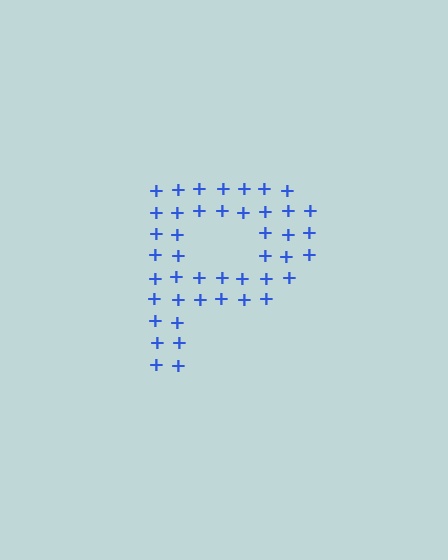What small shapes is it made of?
It is made of small plus signs.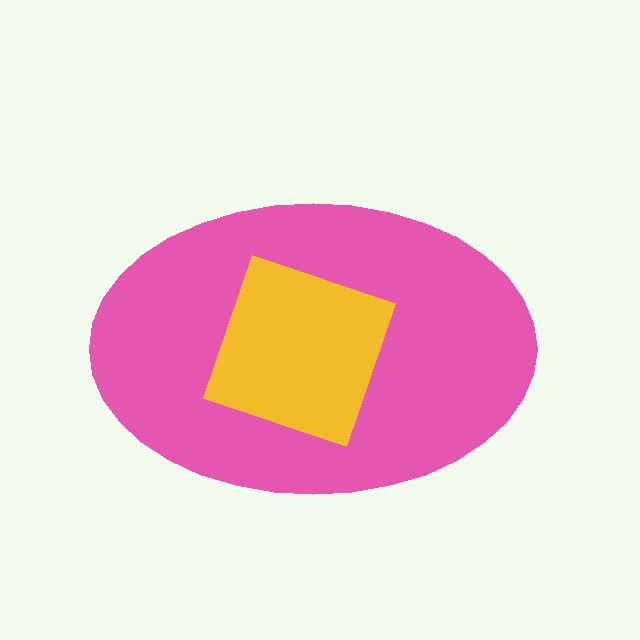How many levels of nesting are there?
2.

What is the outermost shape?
The pink ellipse.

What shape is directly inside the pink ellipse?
The yellow diamond.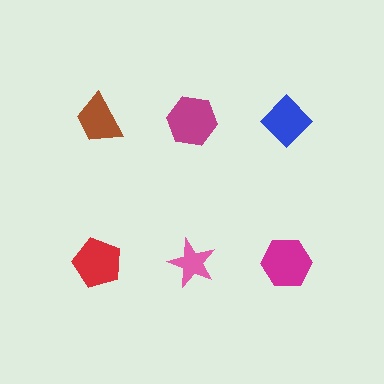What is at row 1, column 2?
A magenta hexagon.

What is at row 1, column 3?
A blue diamond.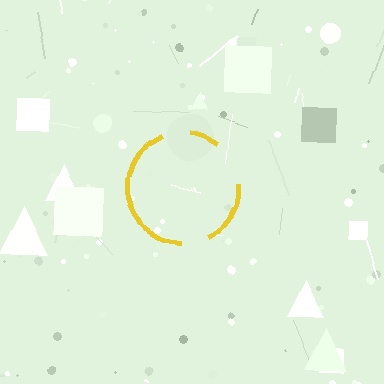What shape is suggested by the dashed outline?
The dashed outline suggests a circle.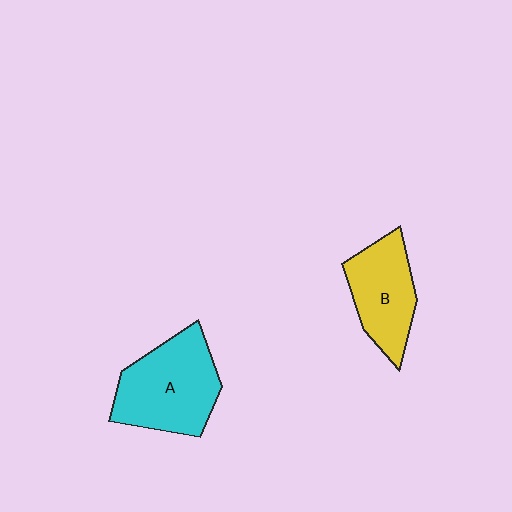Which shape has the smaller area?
Shape B (yellow).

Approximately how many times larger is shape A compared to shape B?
Approximately 1.3 times.